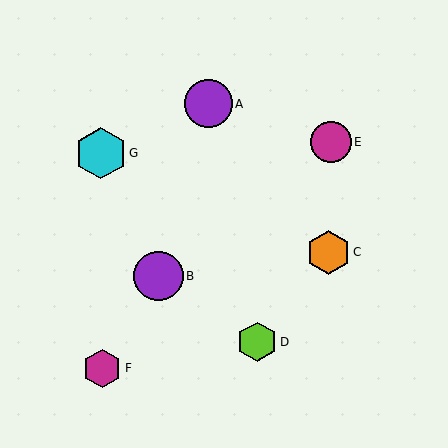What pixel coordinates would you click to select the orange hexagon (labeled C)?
Click at (328, 252) to select the orange hexagon C.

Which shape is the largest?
The cyan hexagon (labeled G) is the largest.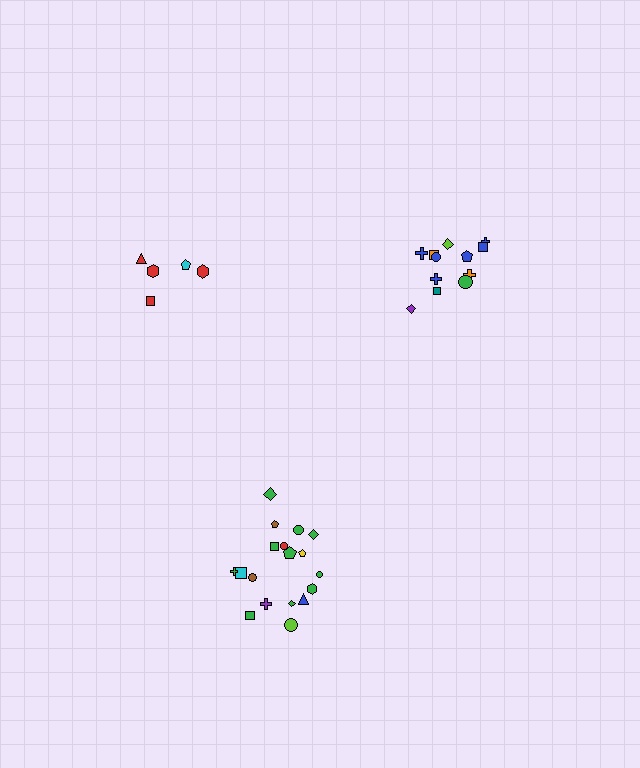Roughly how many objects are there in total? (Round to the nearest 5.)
Roughly 35 objects in total.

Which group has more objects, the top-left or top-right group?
The top-right group.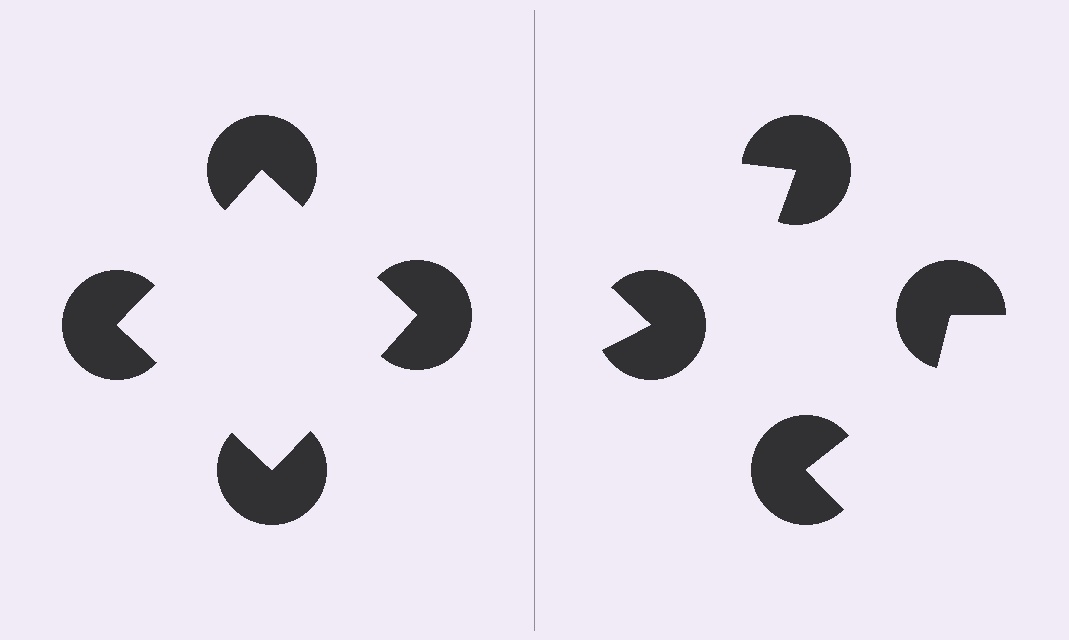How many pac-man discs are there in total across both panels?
8 — 4 on each side.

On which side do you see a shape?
An illusory square appears on the left side. On the right side the wedge cuts are rotated, so no coherent shape forms.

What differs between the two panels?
The pac-man discs are positioned identically on both sides; only the wedge orientations differ. On the left they align to a square; on the right they are misaligned.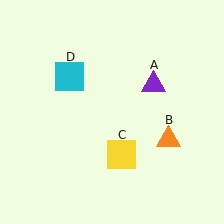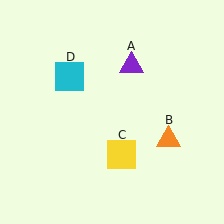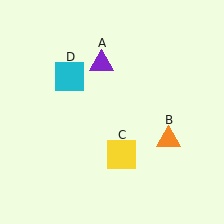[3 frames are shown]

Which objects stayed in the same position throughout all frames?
Orange triangle (object B) and yellow square (object C) and cyan square (object D) remained stationary.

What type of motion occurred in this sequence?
The purple triangle (object A) rotated counterclockwise around the center of the scene.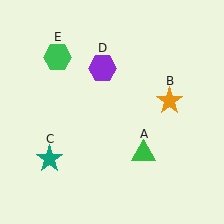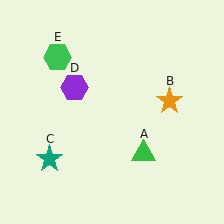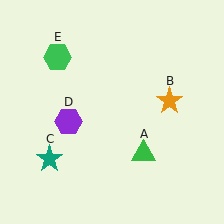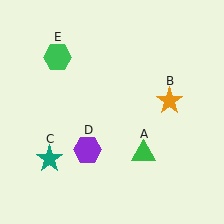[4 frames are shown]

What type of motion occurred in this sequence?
The purple hexagon (object D) rotated counterclockwise around the center of the scene.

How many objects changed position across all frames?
1 object changed position: purple hexagon (object D).